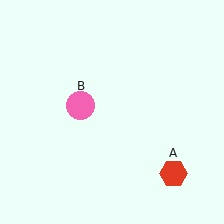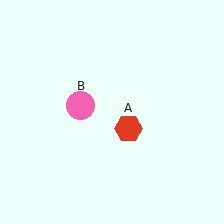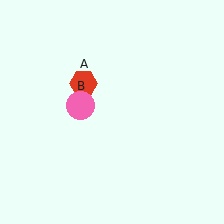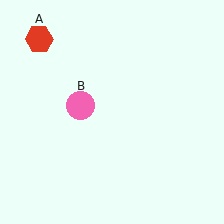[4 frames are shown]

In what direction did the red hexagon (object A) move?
The red hexagon (object A) moved up and to the left.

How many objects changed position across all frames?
1 object changed position: red hexagon (object A).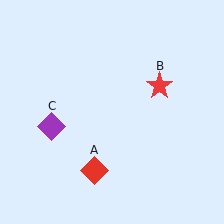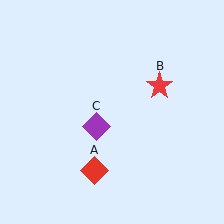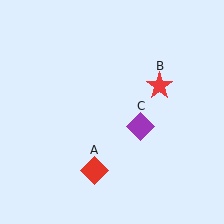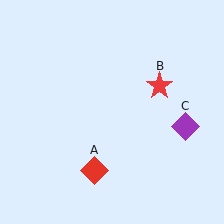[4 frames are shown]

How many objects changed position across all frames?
1 object changed position: purple diamond (object C).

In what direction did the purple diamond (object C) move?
The purple diamond (object C) moved right.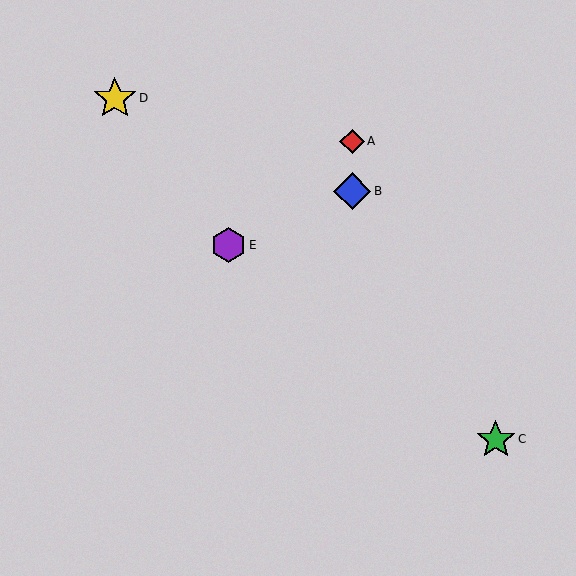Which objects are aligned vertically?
Objects A, B are aligned vertically.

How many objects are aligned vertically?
2 objects (A, B) are aligned vertically.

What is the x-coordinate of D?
Object D is at x≈115.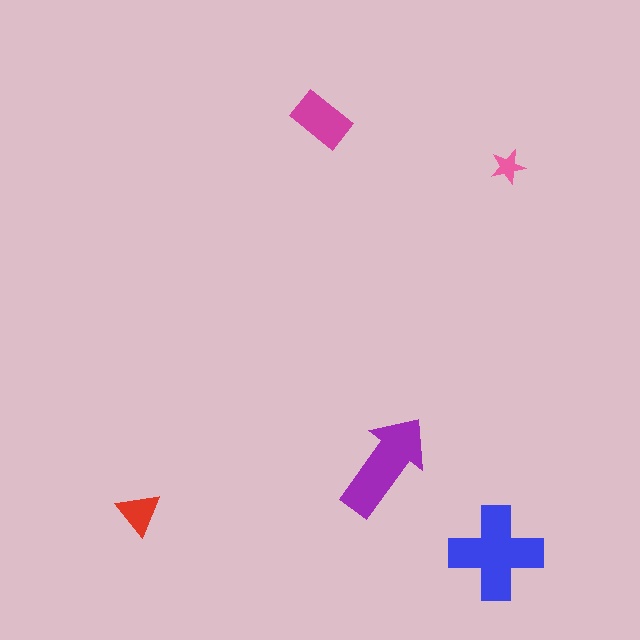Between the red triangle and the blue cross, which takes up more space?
The blue cross.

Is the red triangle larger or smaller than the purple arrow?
Smaller.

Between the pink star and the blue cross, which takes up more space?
The blue cross.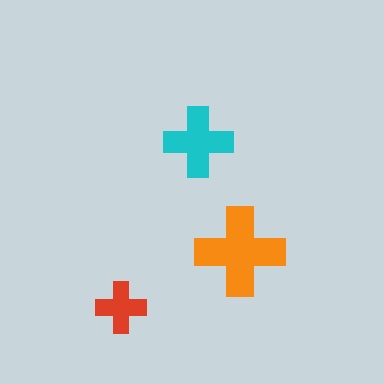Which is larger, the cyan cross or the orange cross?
The orange one.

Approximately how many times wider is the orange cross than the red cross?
About 2 times wider.